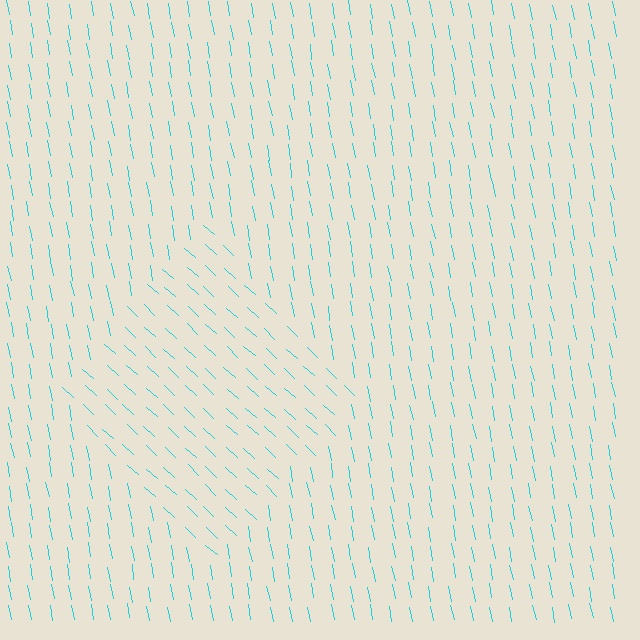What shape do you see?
I see a diamond.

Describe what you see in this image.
The image is filled with small cyan line segments. A diamond region in the image has lines oriented differently from the surrounding lines, creating a visible texture boundary.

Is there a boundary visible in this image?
Yes, there is a texture boundary formed by a change in line orientation.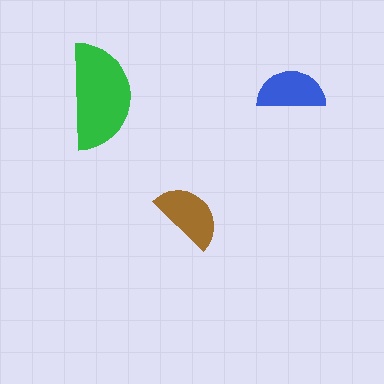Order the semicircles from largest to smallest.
the green one, the brown one, the blue one.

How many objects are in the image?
There are 3 objects in the image.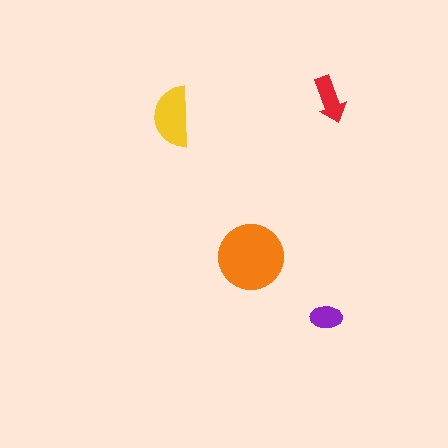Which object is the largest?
The orange circle.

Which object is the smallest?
The purple ellipse.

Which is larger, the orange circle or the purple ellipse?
The orange circle.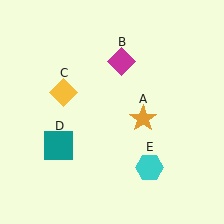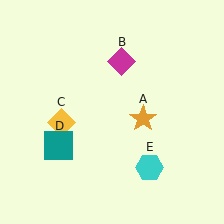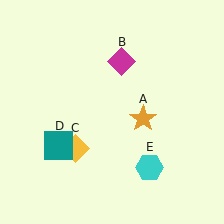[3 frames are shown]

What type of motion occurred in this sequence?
The yellow diamond (object C) rotated counterclockwise around the center of the scene.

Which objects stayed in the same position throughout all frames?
Orange star (object A) and magenta diamond (object B) and teal square (object D) and cyan hexagon (object E) remained stationary.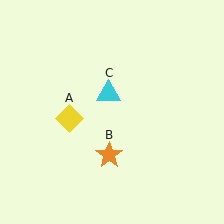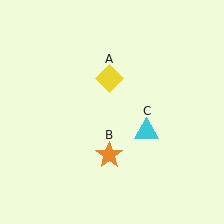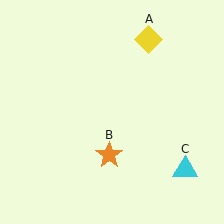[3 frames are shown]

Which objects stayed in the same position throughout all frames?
Orange star (object B) remained stationary.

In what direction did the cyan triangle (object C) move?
The cyan triangle (object C) moved down and to the right.